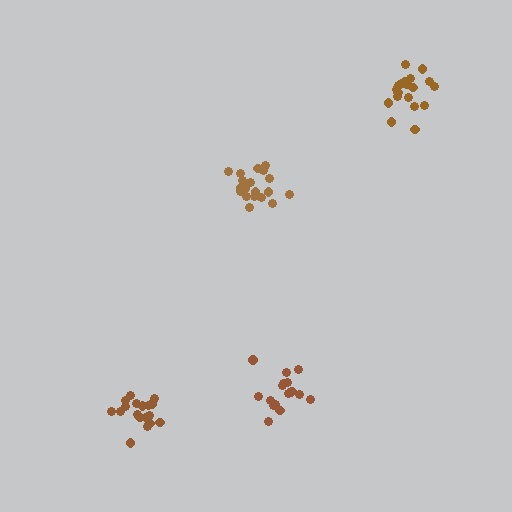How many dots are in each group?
Group 1: 19 dots, Group 2: 19 dots, Group 3: 19 dots, Group 4: 18 dots (75 total).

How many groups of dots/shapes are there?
There are 4 groups.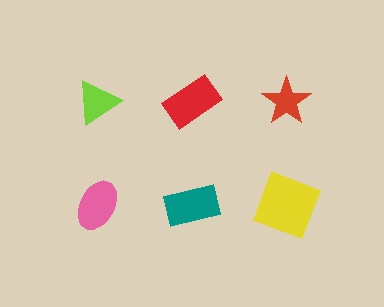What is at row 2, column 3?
A yellow square.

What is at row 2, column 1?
A pink ellipse.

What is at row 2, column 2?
A teal rectangle.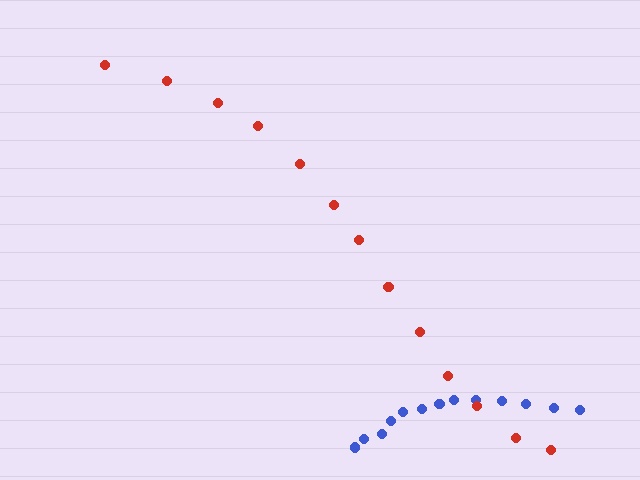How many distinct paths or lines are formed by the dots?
There are 2 distinct paths.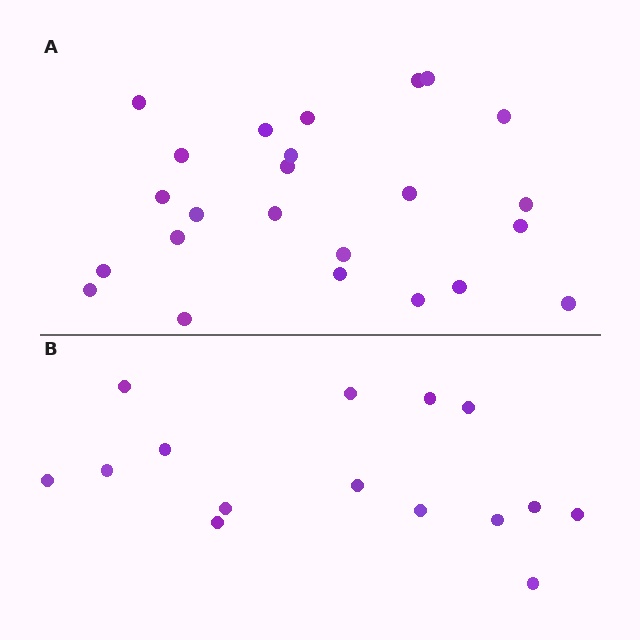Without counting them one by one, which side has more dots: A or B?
Region A (the top region) has more dots.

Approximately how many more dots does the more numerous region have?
Region A has roughly 8 or so more dots than region B.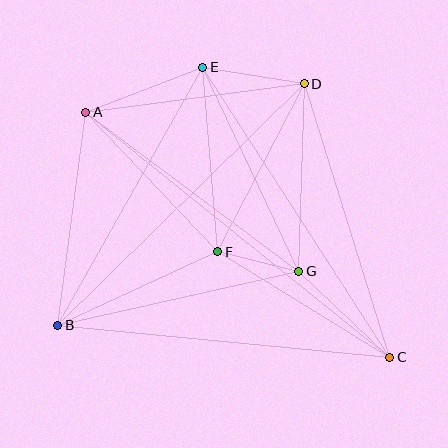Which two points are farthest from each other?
Points A and C are farthest from each other.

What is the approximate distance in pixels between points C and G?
The distance between C and G is approximately 125 pixels.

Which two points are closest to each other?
Points F and G are closest to each other.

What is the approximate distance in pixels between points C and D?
The distance between C and D is approximately 286 pixels.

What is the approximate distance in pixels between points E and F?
The distance between E and F is approximately 185 pixels.